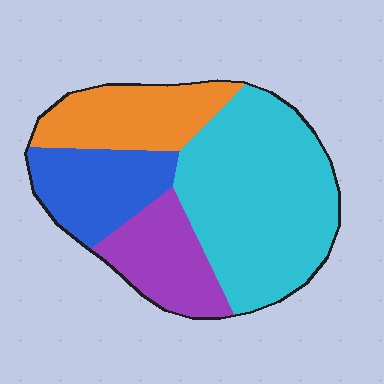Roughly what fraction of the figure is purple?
Purple covers 17% of the figure.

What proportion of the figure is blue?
Blue takes up about one sixth (1/6) of the figure.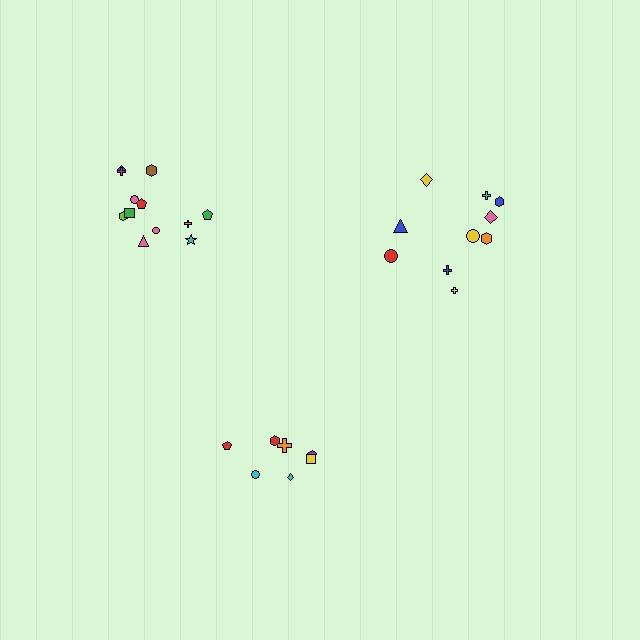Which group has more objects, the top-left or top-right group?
The top-left group.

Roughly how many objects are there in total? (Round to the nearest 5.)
Roughly 30 objects in total.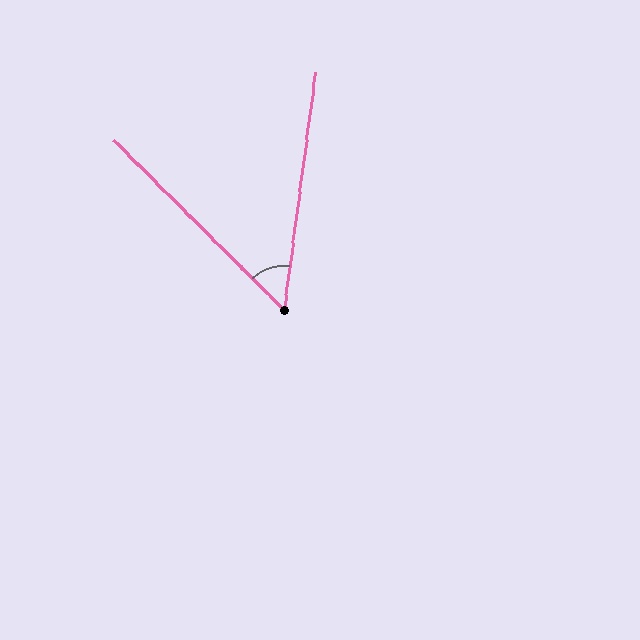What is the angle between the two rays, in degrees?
Approximately 53 degrees.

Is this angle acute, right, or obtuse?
It is acute.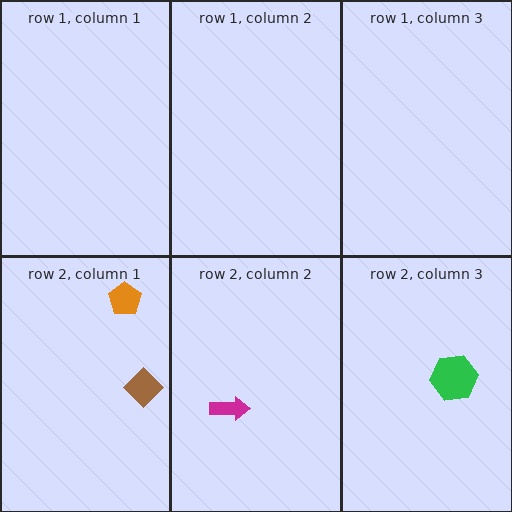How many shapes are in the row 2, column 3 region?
1.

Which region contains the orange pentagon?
The row 2, column 1 region.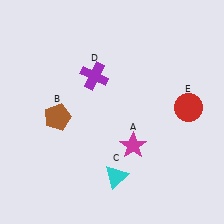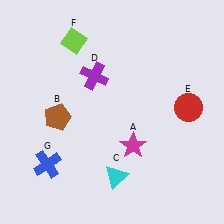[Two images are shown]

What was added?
A lime diamond (F), a blue cross (G) were added in Image 2.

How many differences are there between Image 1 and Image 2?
There are 2 differences between the two images.